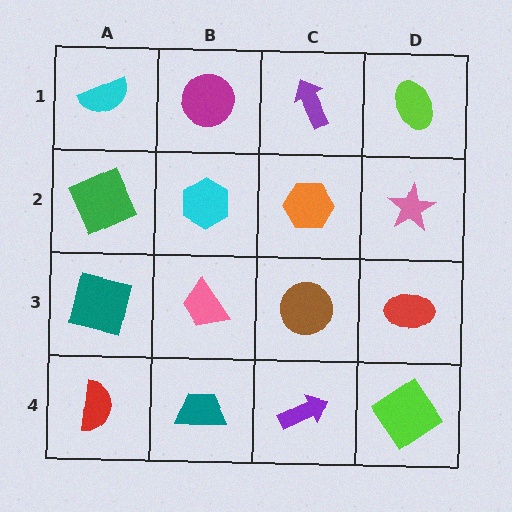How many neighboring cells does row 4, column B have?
3.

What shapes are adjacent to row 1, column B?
A cyan hexagon (row 2, column B), a cyan semicircle (row 1, column A), a purple arrow (row 1, column C).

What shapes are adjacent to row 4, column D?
A red ellipse (row 3, column D), a purple arrow (row 4, column C).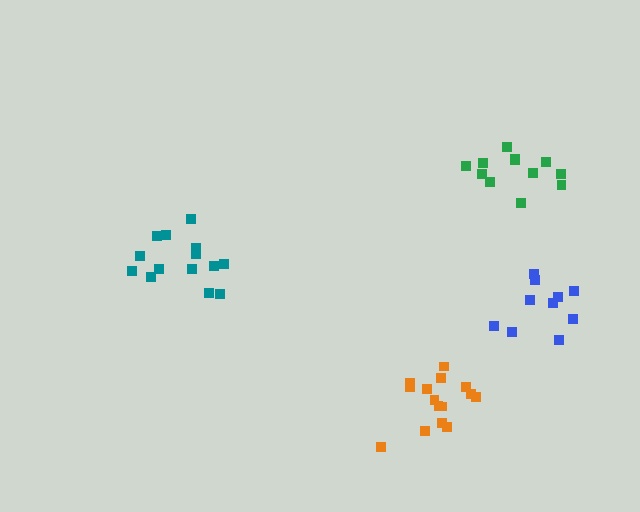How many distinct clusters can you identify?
There are 4 distinct clusters.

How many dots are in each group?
Group 1: 14 dots, Group 2: 15 dots, Group 3: 10 dots, Group 4: 12 dots (51 total).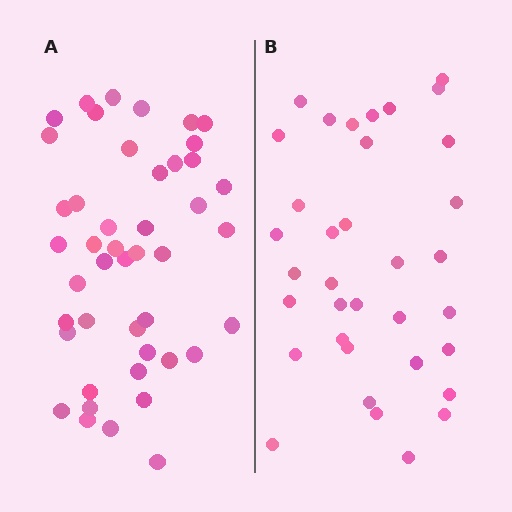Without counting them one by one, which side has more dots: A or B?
Region A (the left region) has more dots.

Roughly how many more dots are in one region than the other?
Region A has roughly 10 or so more dots than region B.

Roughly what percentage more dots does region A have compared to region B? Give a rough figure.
About 30% more.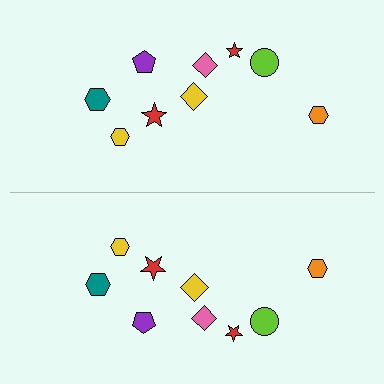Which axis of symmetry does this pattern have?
The pattern has a horizontal axis of symmetry running through the center of the image.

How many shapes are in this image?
There are 18 shapes in this image.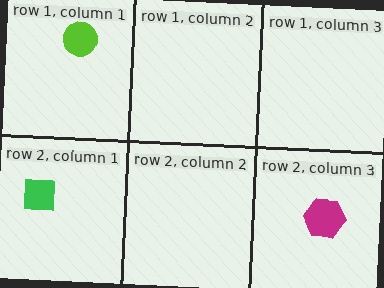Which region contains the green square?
The row 2, column 1 region.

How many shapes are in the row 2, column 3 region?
1.